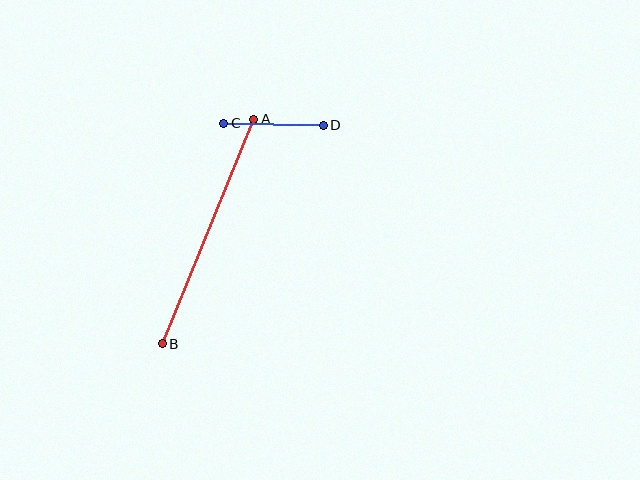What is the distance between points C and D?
The distance is approximately 100 pixels.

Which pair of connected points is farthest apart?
Points A and B are farthest apart.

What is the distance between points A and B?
The distance is approximately 242 pixels.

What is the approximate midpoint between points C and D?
The midpoint is at approximately (273, 124) pixels.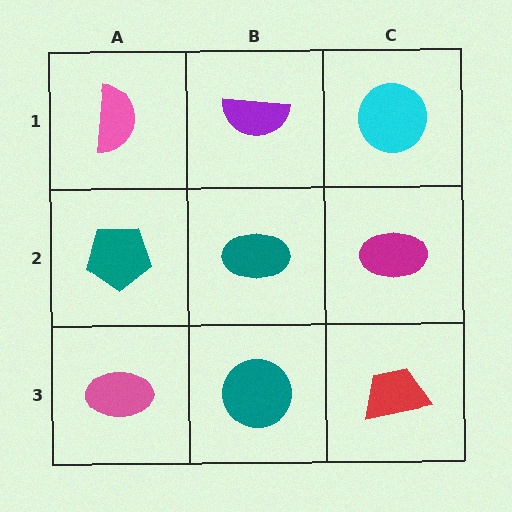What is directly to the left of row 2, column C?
A teal ellipse.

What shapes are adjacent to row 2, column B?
A purple semicircle (row 1, column B), a teal circle (row 3, column B), a teal pentagon (row 2, column A), a magenta ellipse (row 2, column C).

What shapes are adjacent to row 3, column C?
A magenta ellipse (row 2, column C), a teal circle (row 3, column B).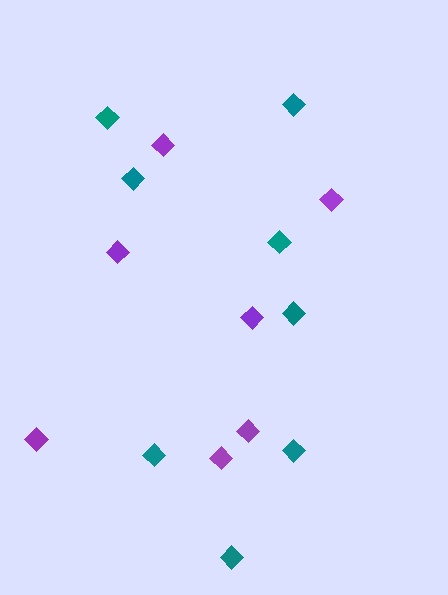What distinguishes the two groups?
There are 2 groups: one group of teal diamonds (8) and one group of purple diamonds (7).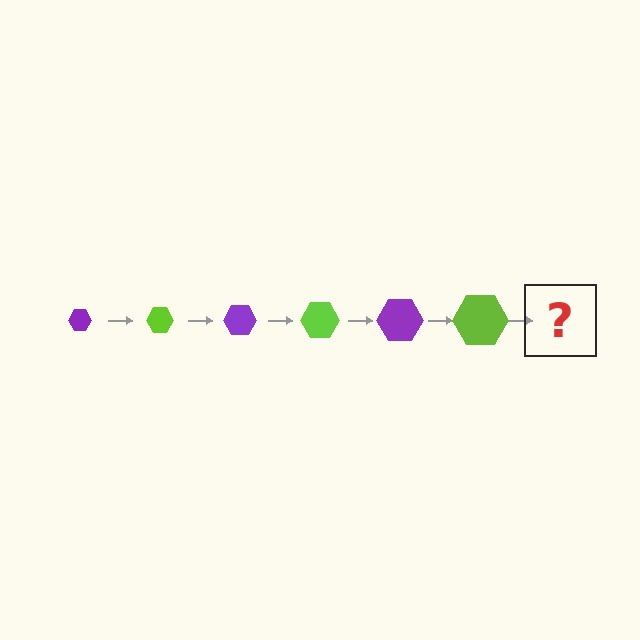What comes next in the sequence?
The next element should be a purple hexagon, larger than the previous one.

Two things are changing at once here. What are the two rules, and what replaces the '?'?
The two rules are that the hexagon grows larger each step and the color cycles through purple and lime. The '?' should be a purple hexagon, larger than the previous one.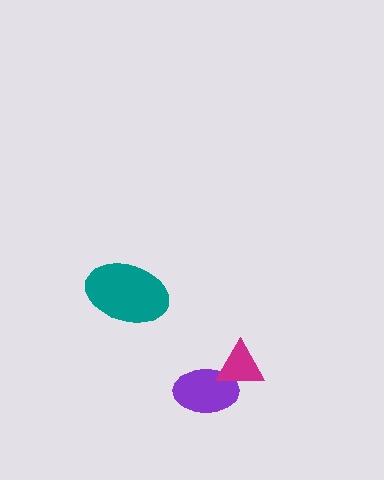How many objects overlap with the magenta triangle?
1 object overlaps with the magenta triangle.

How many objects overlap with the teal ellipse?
0 objects overlap with the teal ellipse.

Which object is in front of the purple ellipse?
The magenta triangle is in front of the purple ellipse.